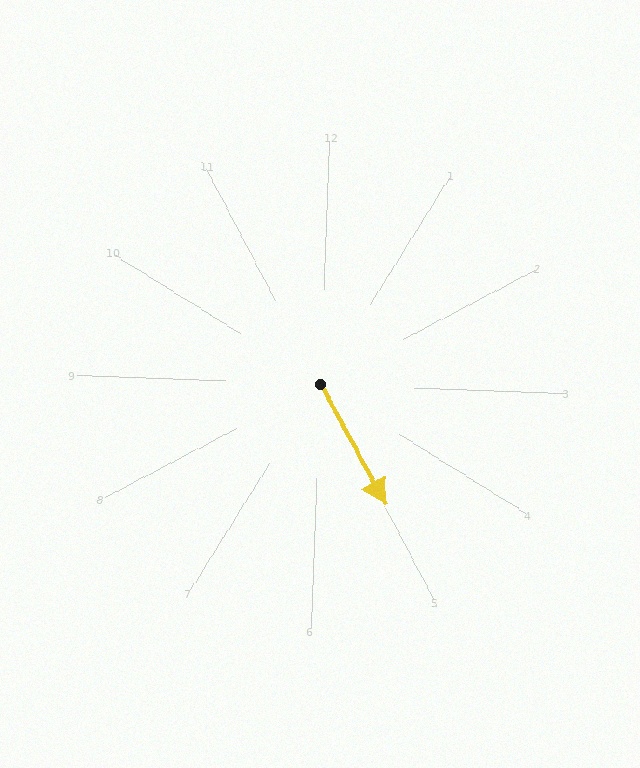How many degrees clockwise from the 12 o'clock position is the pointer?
Approximately 149 degrees.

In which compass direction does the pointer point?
Southeast.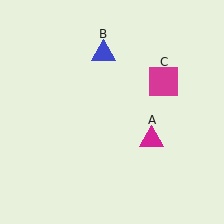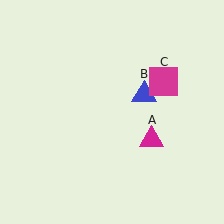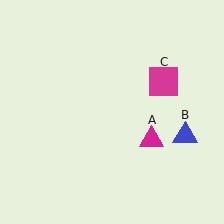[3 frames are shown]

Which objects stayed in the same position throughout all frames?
Magenta triangle (object A) and magenta square (object C) remained stationary.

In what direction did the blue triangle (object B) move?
The blue triangle (object B) moved down and to the right.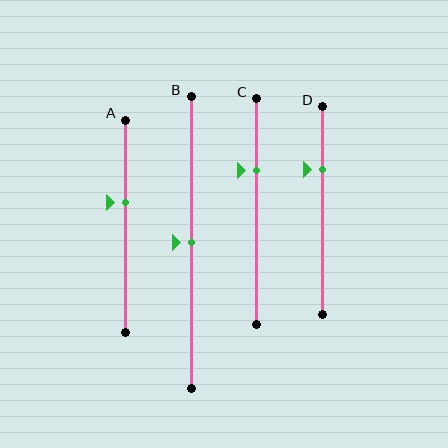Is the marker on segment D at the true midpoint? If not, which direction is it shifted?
No, the marker on segment D is shifted upward by about 20% of the segment length.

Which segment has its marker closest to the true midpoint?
Segment B has its marker closest to the true midpoint.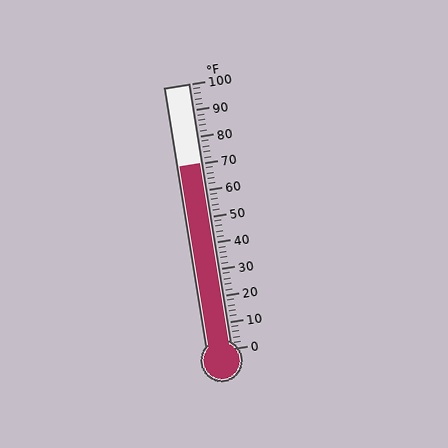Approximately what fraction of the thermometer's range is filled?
The thermometer is filled to approximately 70% of its range.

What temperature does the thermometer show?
The thermometer shows approximately 70°F.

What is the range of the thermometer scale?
The thermometer scale ranges from 0°F to 100°F.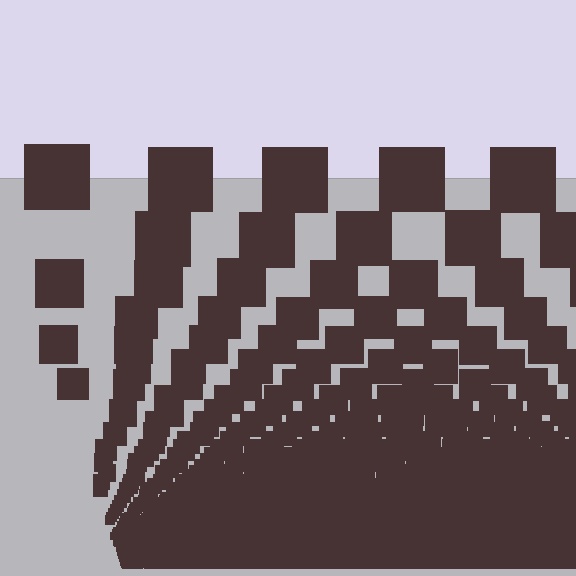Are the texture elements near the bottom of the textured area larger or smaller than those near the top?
Smaller. The gradient is inverted — elements near the bottom are smaller and denser.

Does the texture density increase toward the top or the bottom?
Density increases toward the bottom.